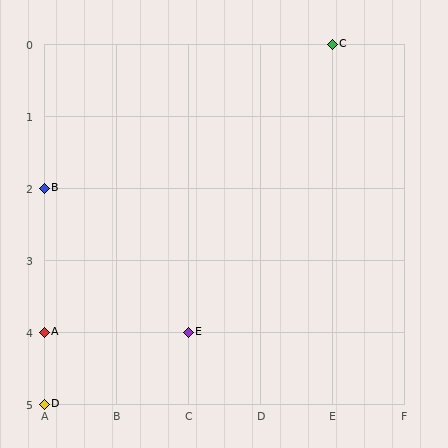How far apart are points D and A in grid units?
Points D and A are 1 row apart.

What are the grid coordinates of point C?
Point C is at grid coordinates (E, 0).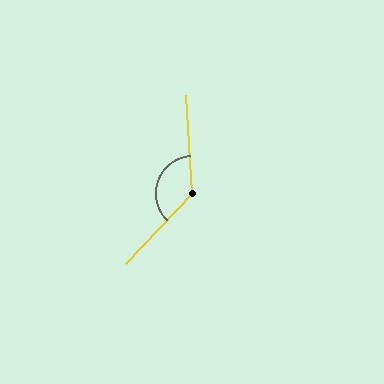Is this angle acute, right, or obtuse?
It is obtuse.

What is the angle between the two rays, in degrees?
Approximately 133 degrees.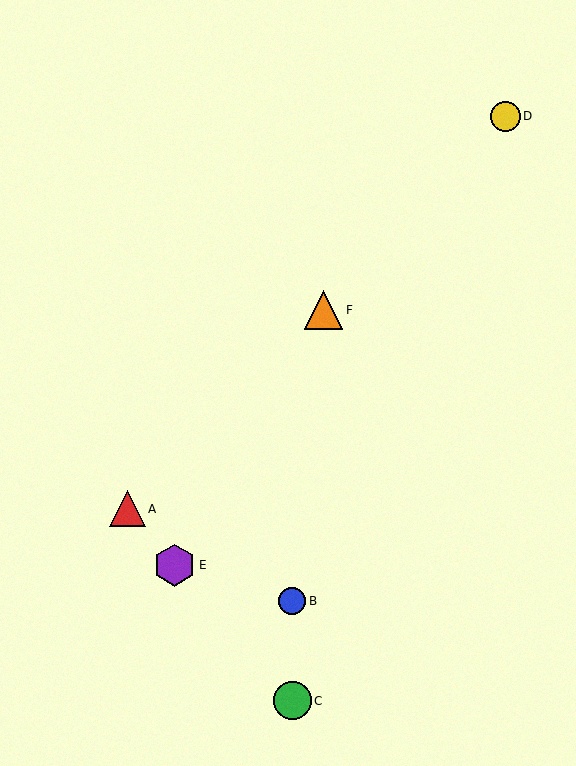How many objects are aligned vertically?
2 objects (B, C) are aligned vertically.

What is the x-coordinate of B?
Object B is at x≈292.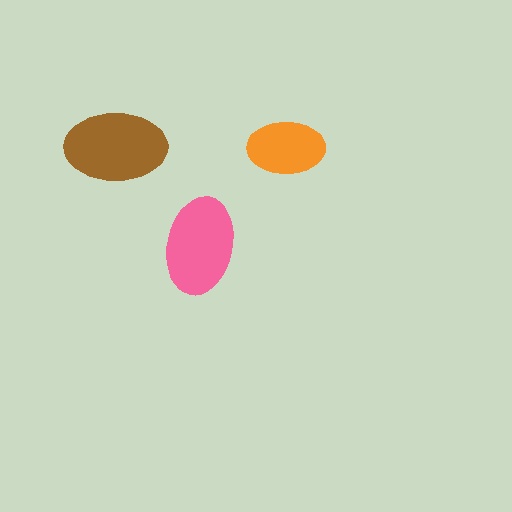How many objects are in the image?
There are 3 objects in the image.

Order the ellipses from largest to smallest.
the brown one, the pink one, the orange one.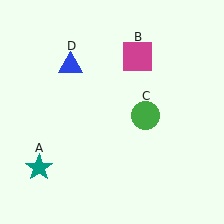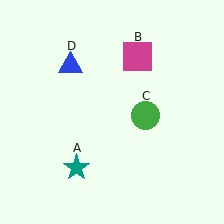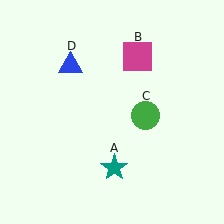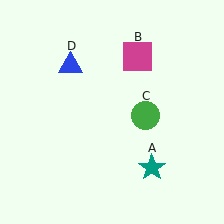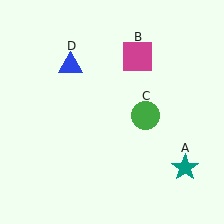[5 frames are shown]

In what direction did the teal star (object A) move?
The teal star (object A) moved right.